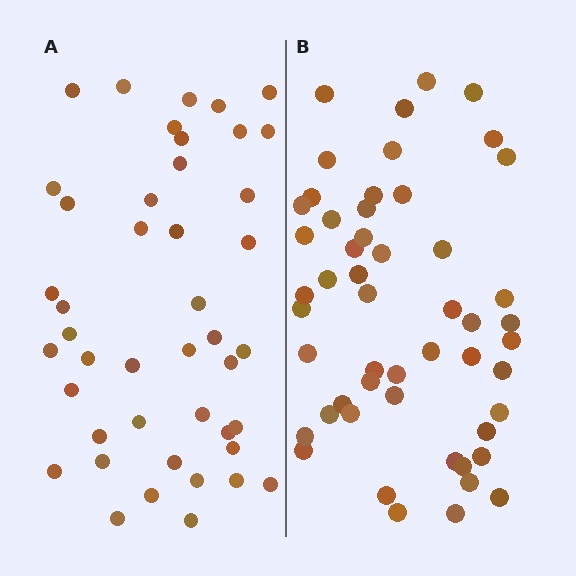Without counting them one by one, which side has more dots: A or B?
Region B (the right region) has more dots.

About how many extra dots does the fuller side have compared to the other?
Region B has roughly 8 or so more dots than region A.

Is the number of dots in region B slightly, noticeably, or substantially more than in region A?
Region B has only slightly more — the two regions are fairly close. The ratio is roughly 1.2 to 1.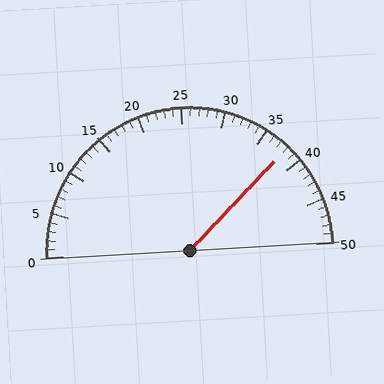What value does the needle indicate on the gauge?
The needle indicates approximately 38.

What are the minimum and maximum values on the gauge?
The gauge ranges from 0 to 50.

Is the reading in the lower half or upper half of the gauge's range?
The reading is in the upper half of the range (0 to 50).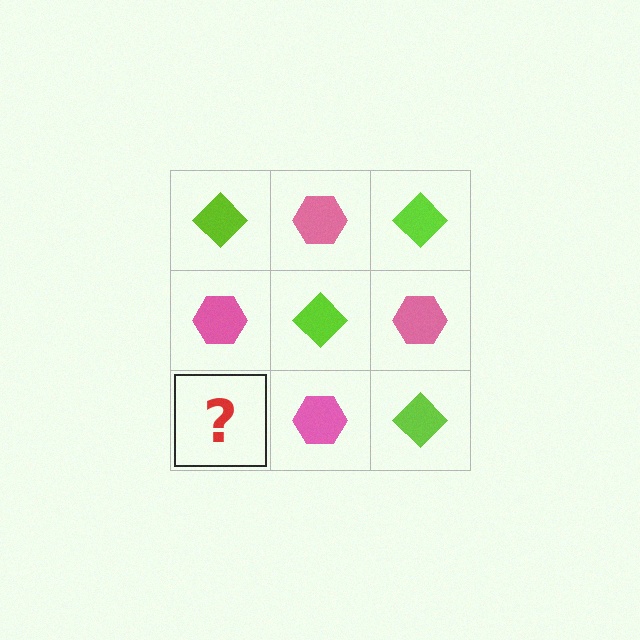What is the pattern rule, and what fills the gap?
The rule is that it alternates lime diamond and pink hexagon in a checkerboard pattern. The gap should be filled with a lime diamond.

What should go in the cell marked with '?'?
The missing cell should contain a lime diamond.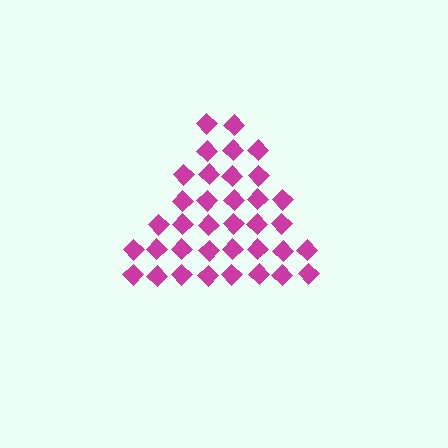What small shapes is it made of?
It is made of small diamonds.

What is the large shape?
The large shape is a triangle.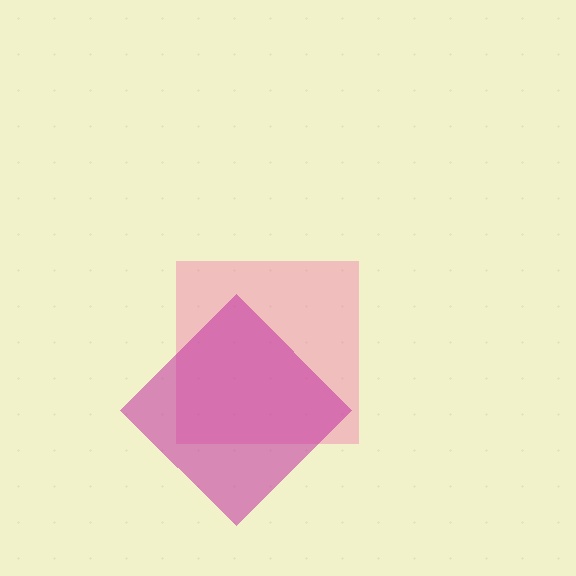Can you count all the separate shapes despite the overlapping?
Yes, there are 2 separate shapes.